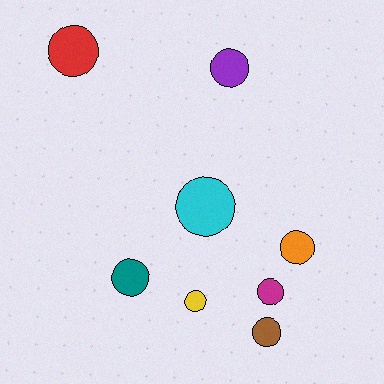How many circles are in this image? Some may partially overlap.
There are 8 circles.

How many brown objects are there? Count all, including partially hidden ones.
There is 1 brown object.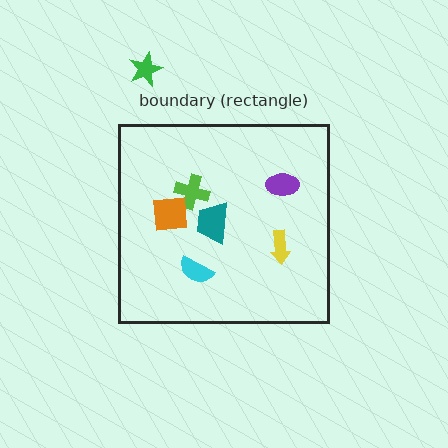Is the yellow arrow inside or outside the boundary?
Inside.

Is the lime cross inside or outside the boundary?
Inside.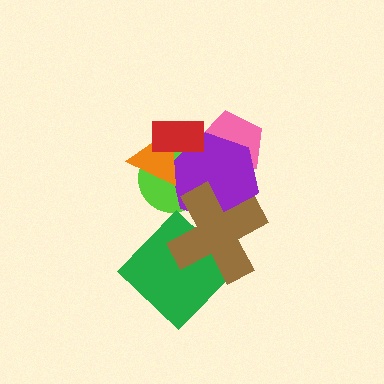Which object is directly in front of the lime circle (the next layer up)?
The purple hexagon is directly in front of the lime circle.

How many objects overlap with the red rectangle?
3 objects overlap with the red rectangle.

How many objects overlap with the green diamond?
1 object overlaps with the green diamond.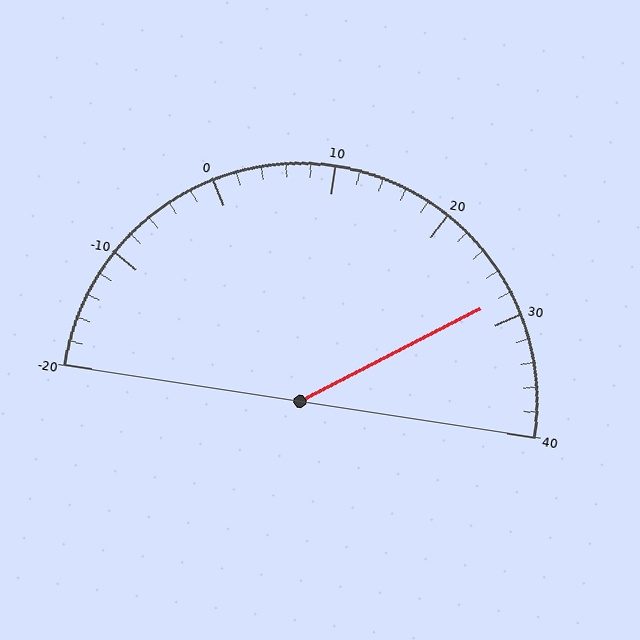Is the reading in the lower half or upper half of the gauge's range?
The reading is in the upper half of the range (-20 to 40).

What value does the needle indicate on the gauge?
The needle indicates approximately 28.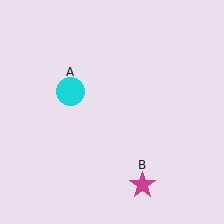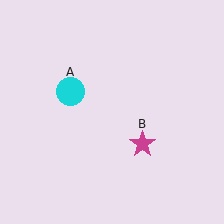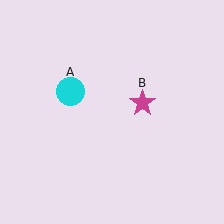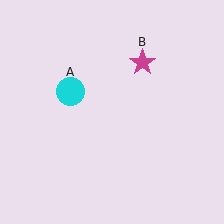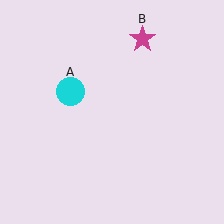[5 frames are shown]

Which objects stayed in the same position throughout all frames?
Cyan circle (object A) remained stationary.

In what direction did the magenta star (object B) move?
The magenta star (object B) moved up.